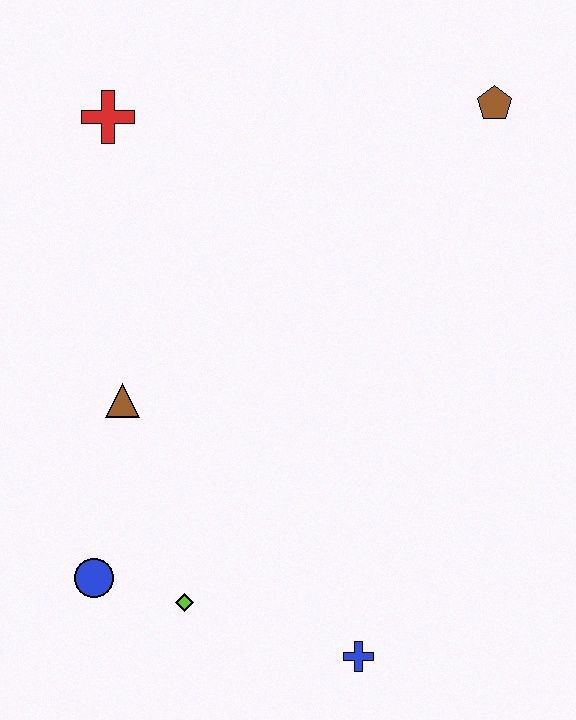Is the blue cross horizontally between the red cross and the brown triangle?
No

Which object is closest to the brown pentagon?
The red cross is closest to the brown pentagon.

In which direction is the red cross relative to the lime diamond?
The red cross is above the lime diamond.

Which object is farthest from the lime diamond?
The brown pentagon is farthest from the lime diamond.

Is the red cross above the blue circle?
Yes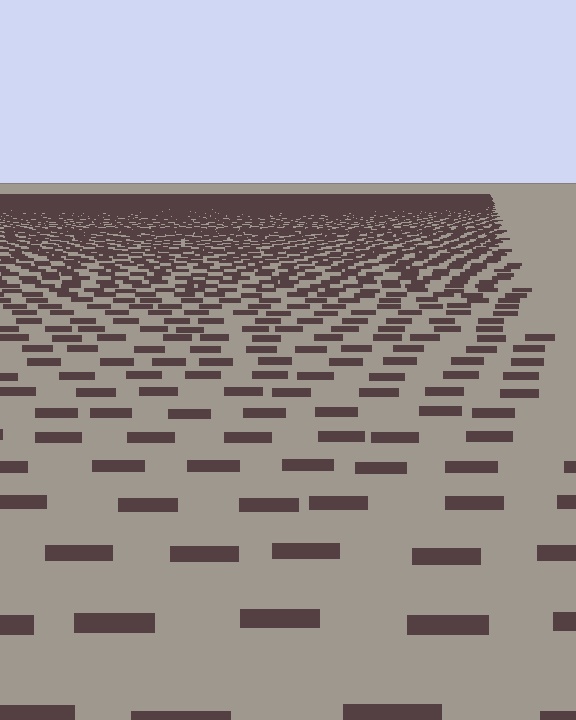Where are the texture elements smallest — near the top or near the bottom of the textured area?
Near the top.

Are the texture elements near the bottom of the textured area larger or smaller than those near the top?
Larger. Near the bottom, elements are closer to the viewer and appear at a bigger on-screen size.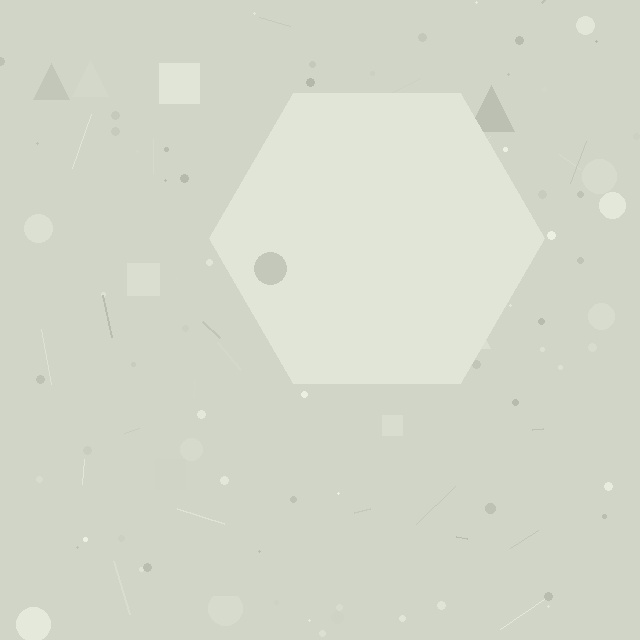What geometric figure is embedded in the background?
A hexagon is embedded in the background.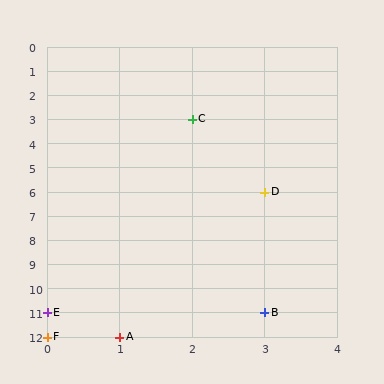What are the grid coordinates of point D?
Point D is at grid coordinates (3, 6).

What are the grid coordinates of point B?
Point B is at grid coordinates (3, 11).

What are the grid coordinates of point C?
Point C is at grid coordinates (2, 3).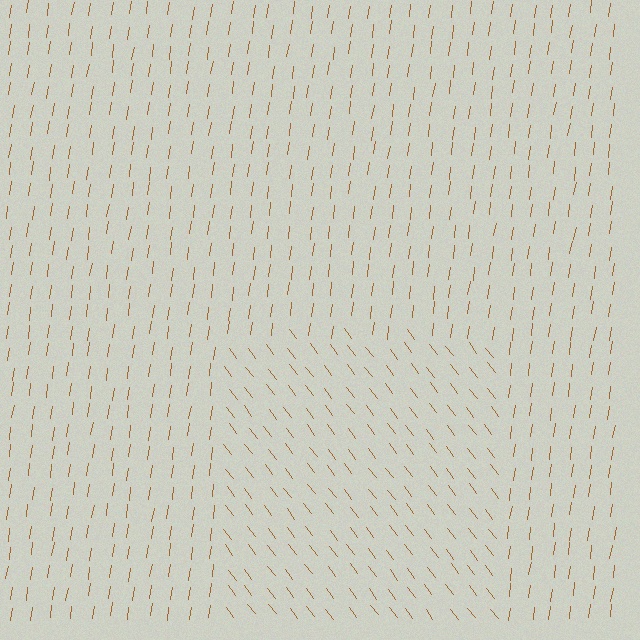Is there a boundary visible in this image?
Yes, there is a texture boundary formed by a change in line orientation.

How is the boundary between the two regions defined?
The boundary is defined purely by a change in line orientation (approximately 45 degrees difference). All lines are the same color and thickness.